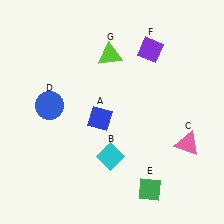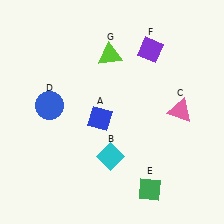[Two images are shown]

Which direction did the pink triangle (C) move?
The pink triangle (C) moved up.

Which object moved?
The pink triangle (C) moved up.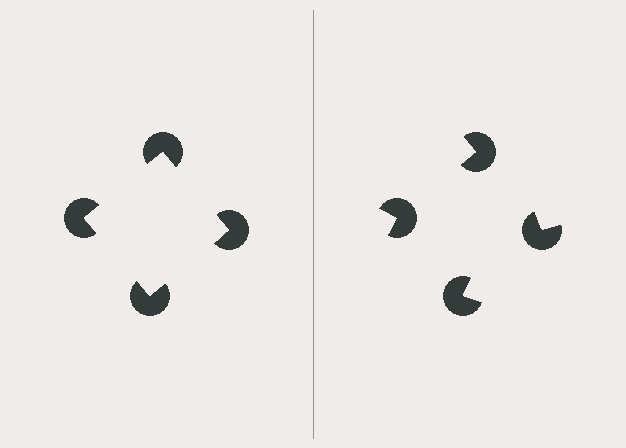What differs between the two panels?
The pac-man discs are positioned identically on both sides; only the wedge orientations differ. On the left they align to a square; on the right they are misaligned.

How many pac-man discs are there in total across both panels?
8 — 4 on each side.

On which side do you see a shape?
An illusory square appears on the left side. On the right side the wedge cuts are rotated, so no coherent shape forms.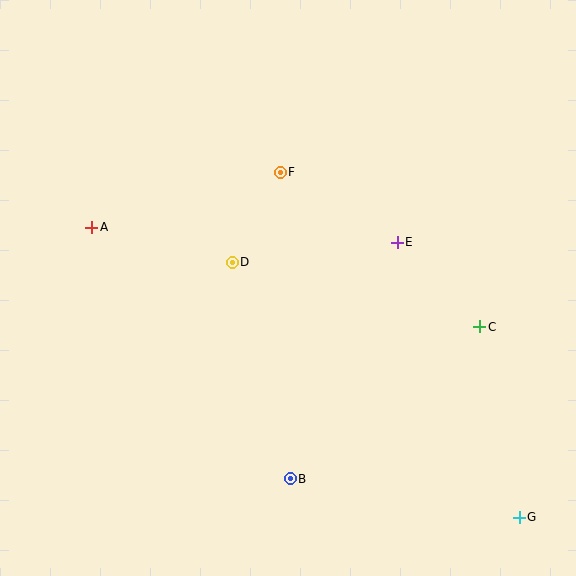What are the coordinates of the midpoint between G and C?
The midpoint between G and C is at (499, 422).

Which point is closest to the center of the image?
Point D at (232, 262) is closest to the center.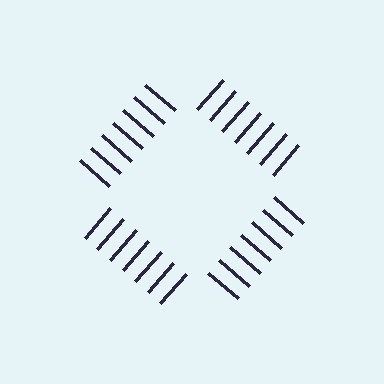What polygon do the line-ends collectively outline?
An illusory square — the line segments terminate on its edges but no continuous stroke is drawn.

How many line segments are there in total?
28 — 7 along each of the 4 edges.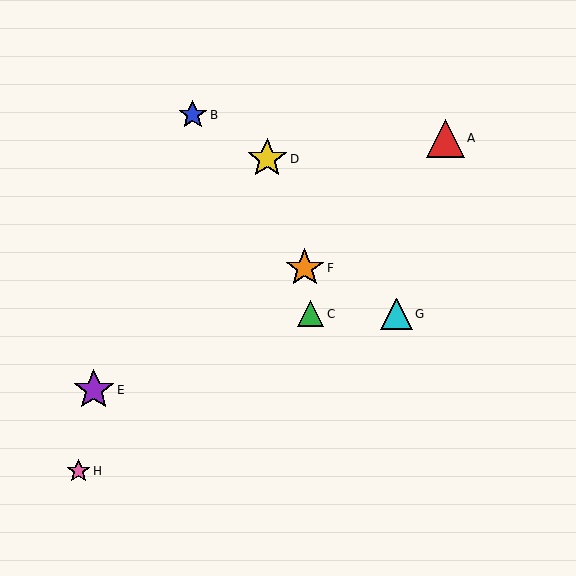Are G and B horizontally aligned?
No, G is at y≈314 and B is at y≈115.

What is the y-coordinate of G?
Object G is at y≈314.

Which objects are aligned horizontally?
Objects C, G are aligned horizontally.